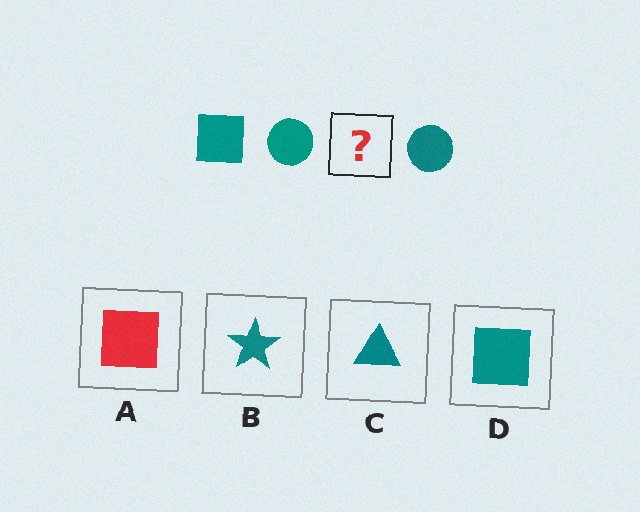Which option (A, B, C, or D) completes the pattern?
D.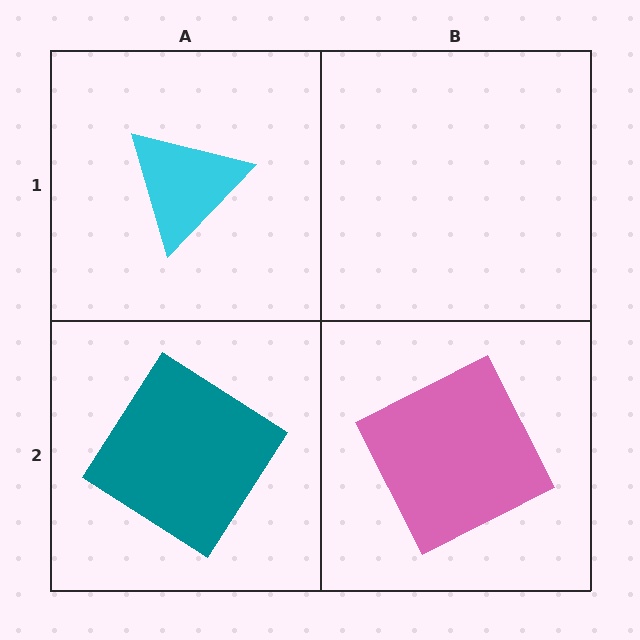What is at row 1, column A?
A cyan triangle.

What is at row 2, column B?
A pink square.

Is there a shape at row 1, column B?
No, that cell is empty.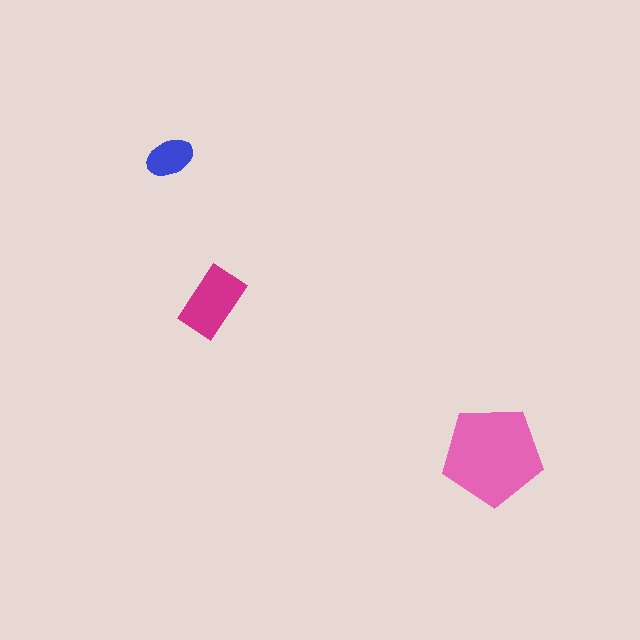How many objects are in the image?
There are 3 objects in the image.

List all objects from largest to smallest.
The pink pentagon, the magenta rectangle, the blue ellipse.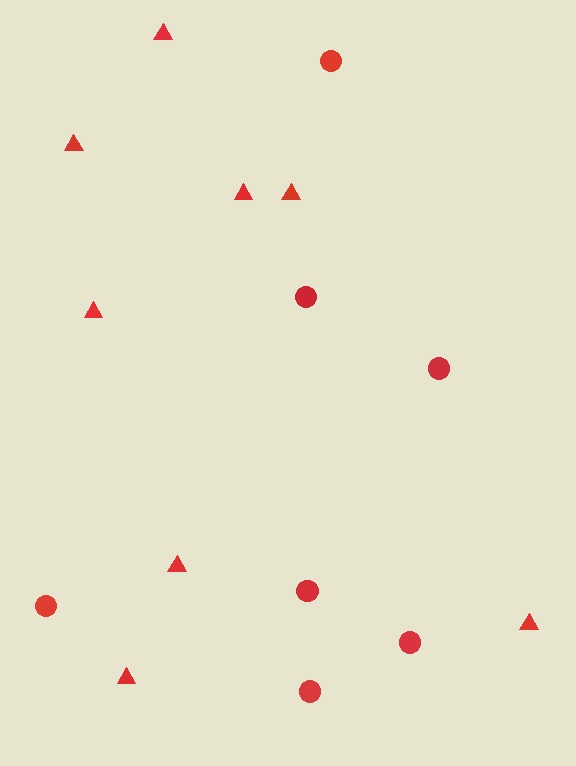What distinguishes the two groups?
There are 2 groups: one group of triangles (8) and one group of circles (7).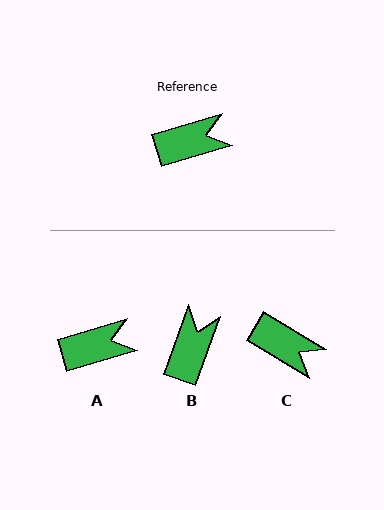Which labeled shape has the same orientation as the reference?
A.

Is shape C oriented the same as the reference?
No, it is off by about 48 degrees.